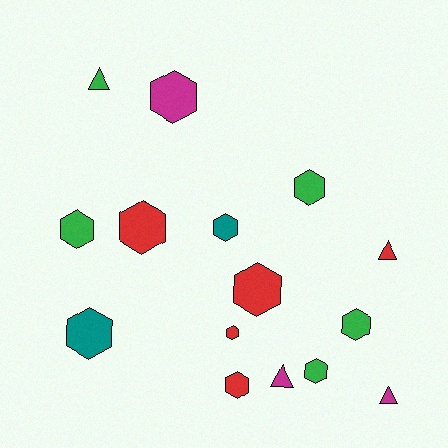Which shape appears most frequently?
Hexagon, with 11 objects.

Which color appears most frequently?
Green, with 5 objects.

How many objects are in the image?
There are 15 objects.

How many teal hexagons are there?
There are 2 teal hexagons.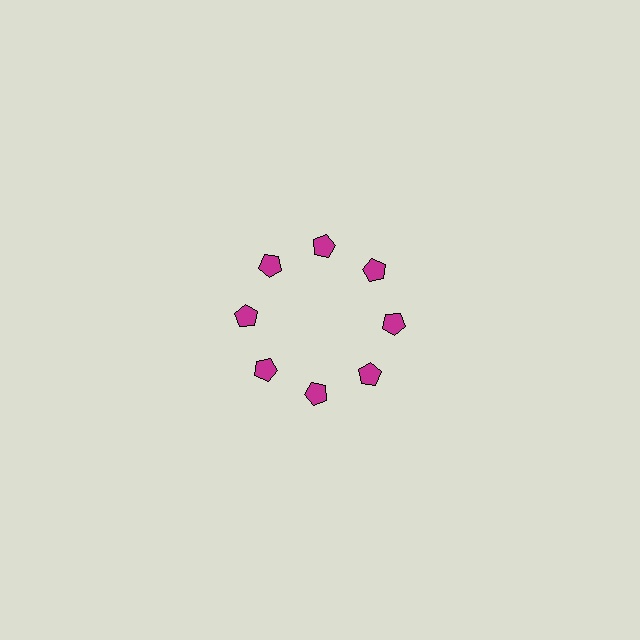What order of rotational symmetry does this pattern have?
This pattern has 8-fold rotational symmetry.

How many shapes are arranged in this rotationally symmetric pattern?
There are 8 shapes, arranged in 8 groups of 1.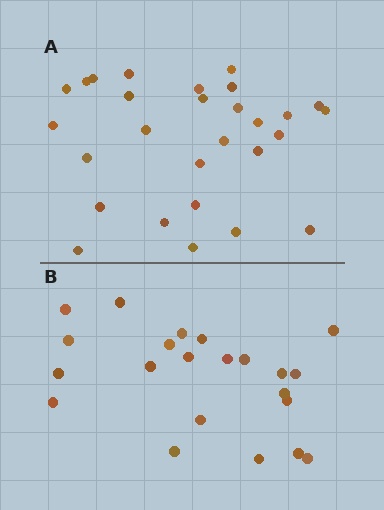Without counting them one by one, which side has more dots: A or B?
Region A (the top region) has more dots.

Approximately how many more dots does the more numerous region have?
Region A has about 6 more dots than region B.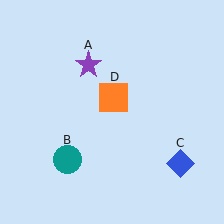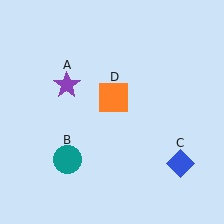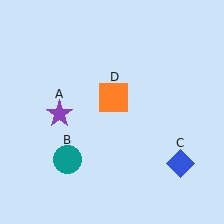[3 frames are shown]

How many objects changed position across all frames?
1 object changed position: purple star (object A).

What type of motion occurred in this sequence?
The purple star (object A) rotated counterclockwise around the center of the scene.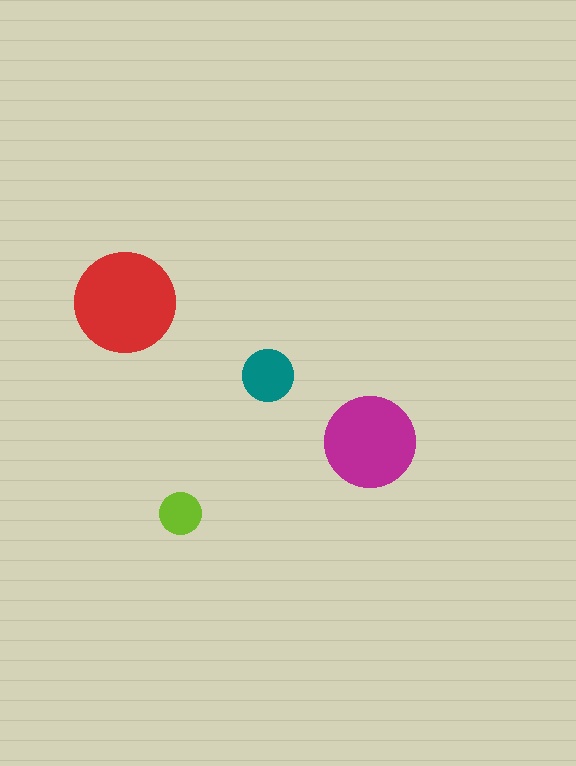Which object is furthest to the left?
The red circle is leftmost.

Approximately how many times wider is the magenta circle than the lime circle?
About 2 times wider.